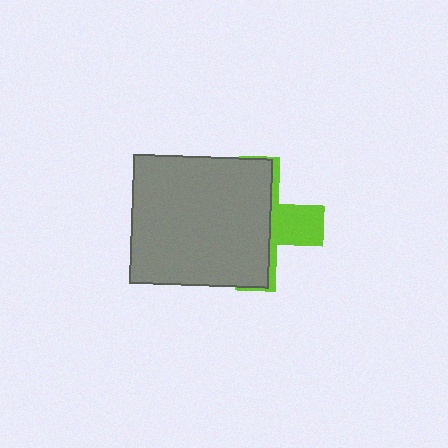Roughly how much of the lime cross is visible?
A small part of it is visible (roughly 31%).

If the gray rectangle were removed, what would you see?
You would see the complete lime cross.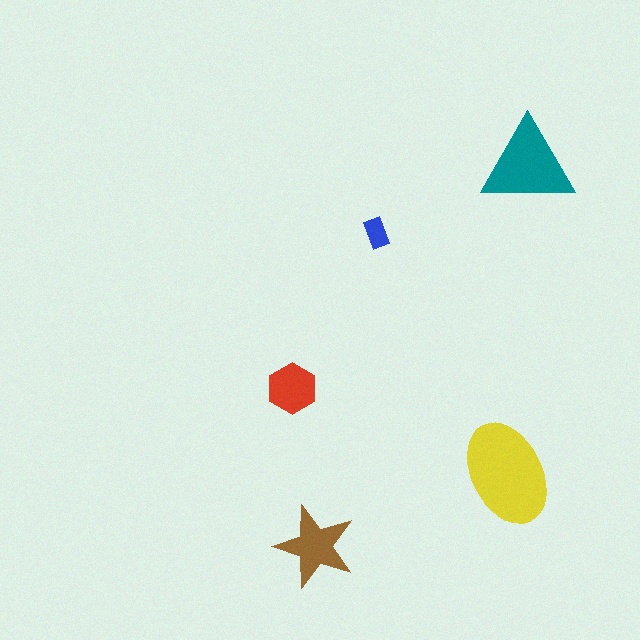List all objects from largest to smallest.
The yellow ellipse, the teal triangle, the brown star, the red hexagon, the blue rectangle.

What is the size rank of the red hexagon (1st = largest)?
4th.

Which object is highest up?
The teal triangle is topmost.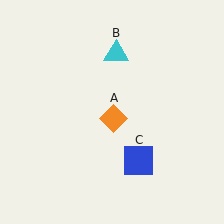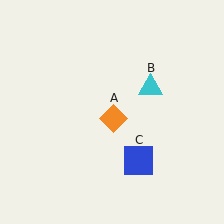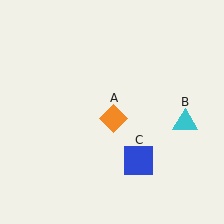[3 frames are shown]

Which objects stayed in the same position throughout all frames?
Orange diamond (object A) and blue square (object C) remained stationary.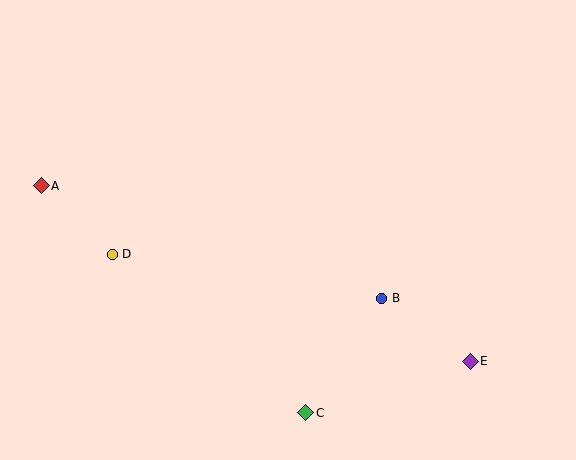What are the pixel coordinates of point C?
Point C is at (306, 413).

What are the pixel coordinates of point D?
Point D is at (112, 254).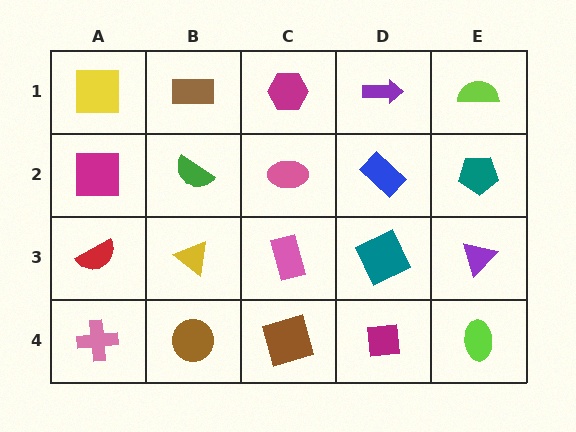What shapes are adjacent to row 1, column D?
A blue rectangle (row 2, column D), a magenta hexagon (row 1, column C), a lime semicircle (row 1, column E).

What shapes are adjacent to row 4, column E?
A purple triangle (row 3, column E), a magenta square (row 4, column D).